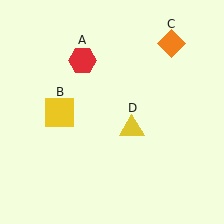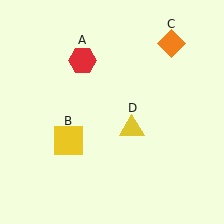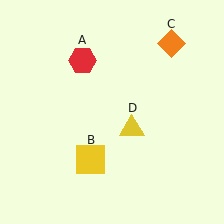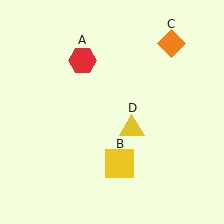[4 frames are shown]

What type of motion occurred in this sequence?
The yellow square (object B) rotated counterclockwise around the center of the scene.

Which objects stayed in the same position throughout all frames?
Red hexagon (object A) and orange diamond (object C) and yellow triangle (object D) remained stationary.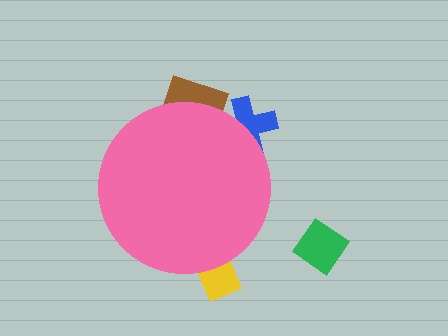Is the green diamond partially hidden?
No, the green diamond is fully visible.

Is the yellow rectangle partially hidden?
Yes, the yellow rectangle is partially hidden behind the pink circle.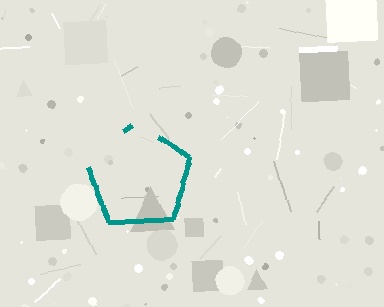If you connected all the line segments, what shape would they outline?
They would outline a pentagon.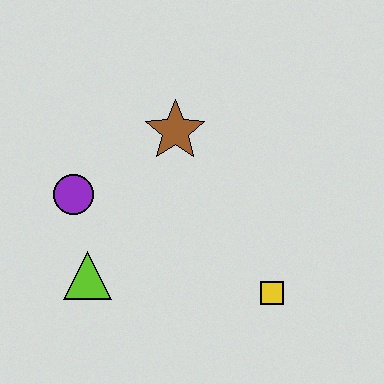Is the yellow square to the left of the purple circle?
No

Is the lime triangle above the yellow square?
Yes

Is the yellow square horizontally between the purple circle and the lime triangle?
No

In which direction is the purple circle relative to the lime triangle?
The purple circle is above the lime triangle.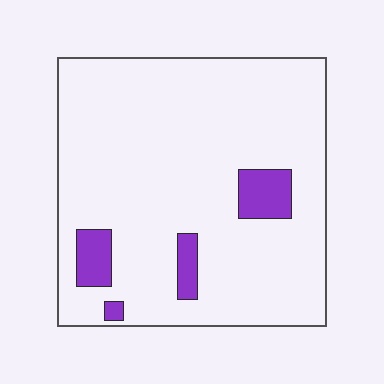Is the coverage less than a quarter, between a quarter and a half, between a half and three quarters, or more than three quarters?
Less than a quarter.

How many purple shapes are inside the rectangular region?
4.